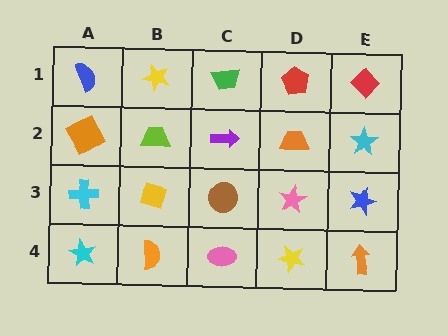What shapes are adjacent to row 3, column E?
A cyan star (row 2, column E), an orange arrow (row 4, column E), a pink star (row 3, column D).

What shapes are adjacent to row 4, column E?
A blue star (row 3, column E), a yellow star (row 4, column D).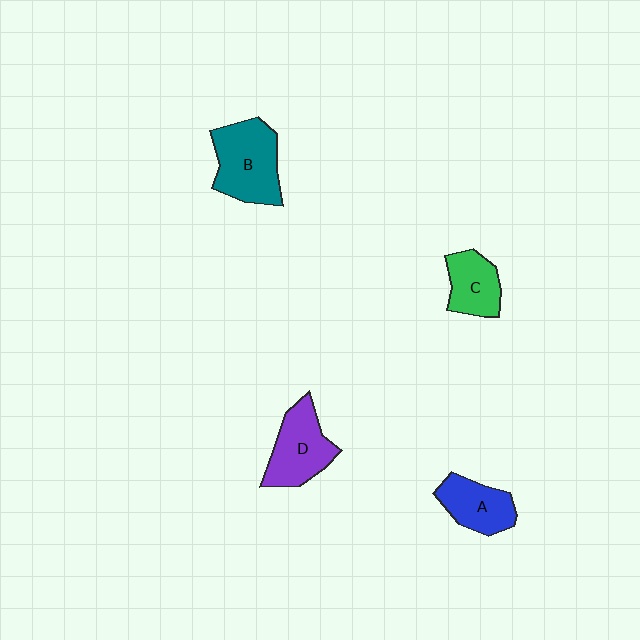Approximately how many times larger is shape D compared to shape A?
Approximately 1.2 times.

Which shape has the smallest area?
Shape C (green).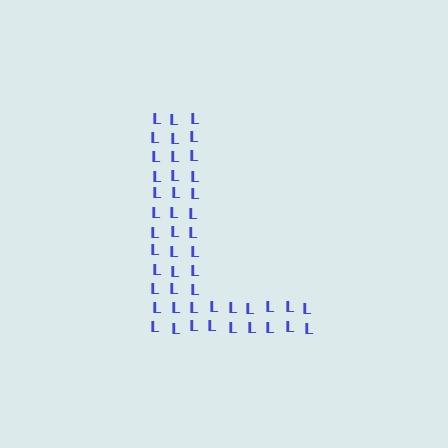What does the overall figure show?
The overall figure shows the letter L.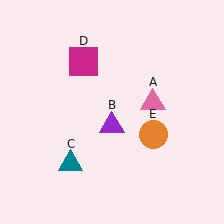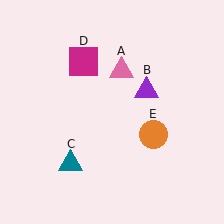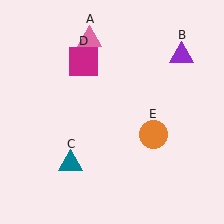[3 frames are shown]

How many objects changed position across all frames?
2 objects changed position: pink triangle (object A), purple triangle (object B).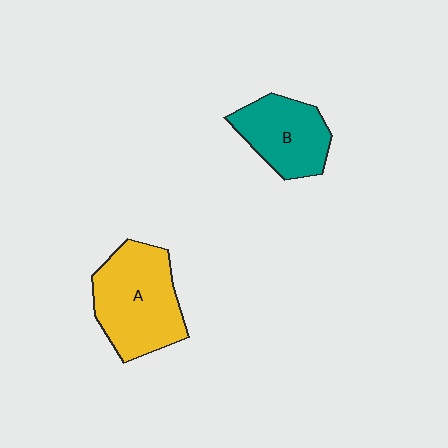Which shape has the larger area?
Shape A (yellow).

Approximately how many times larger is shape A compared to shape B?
Approximately 1.4 times.